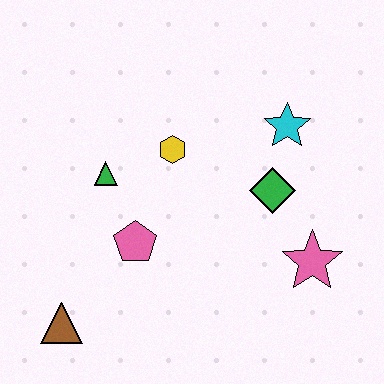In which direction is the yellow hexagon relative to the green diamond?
The yellow hexagon is to the left of the green diamond.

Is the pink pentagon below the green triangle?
Yes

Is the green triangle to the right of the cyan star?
No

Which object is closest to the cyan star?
The green diamond is closest to the cyan star.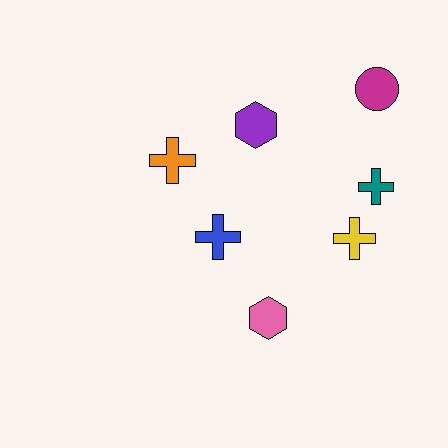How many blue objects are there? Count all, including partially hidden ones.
There is 1 blue object.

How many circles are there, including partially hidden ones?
There is 1 circle.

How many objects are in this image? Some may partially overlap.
There are 7 objects.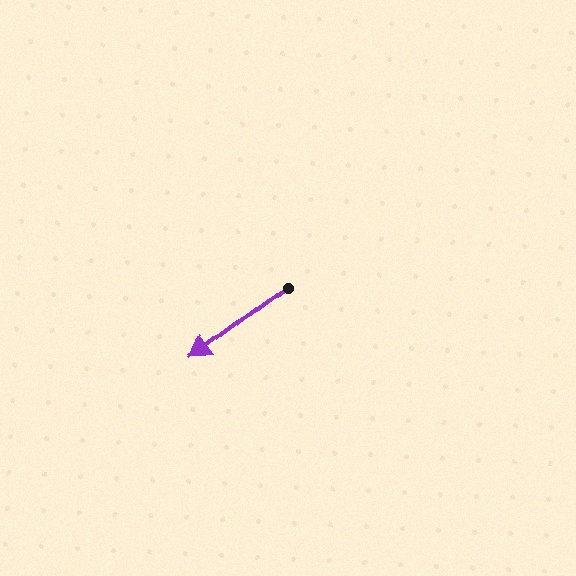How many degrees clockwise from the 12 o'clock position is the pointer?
Approximately 233 degrees.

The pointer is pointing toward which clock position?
Roughly 8 o'clock.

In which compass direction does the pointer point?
Southwest.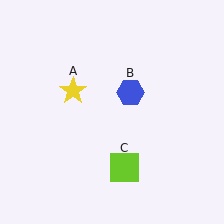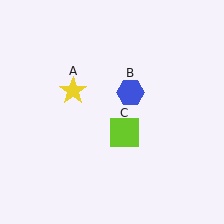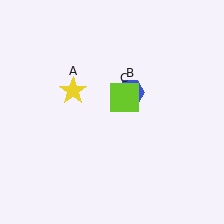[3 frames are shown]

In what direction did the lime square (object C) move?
The lime square (object C) moved up.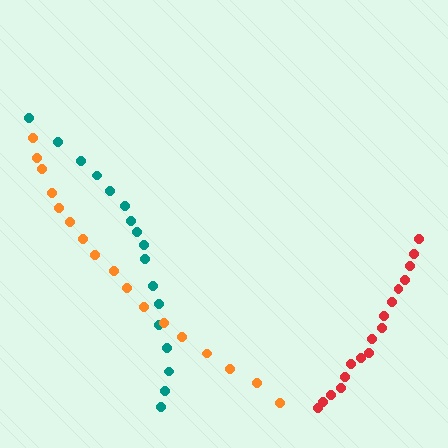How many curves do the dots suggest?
There are 3 distinct paths.